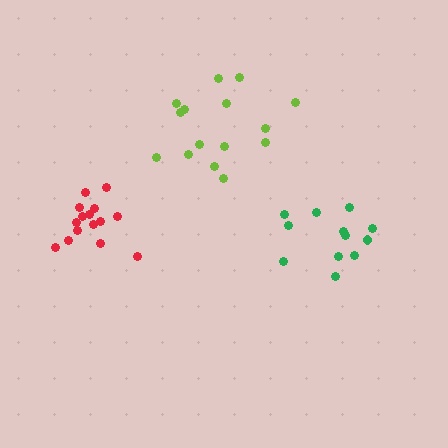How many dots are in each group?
Group 1: 12 dots, Group 2: 15 dots, Group 3: 15 dots (42 total).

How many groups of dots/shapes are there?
There are 3 groups.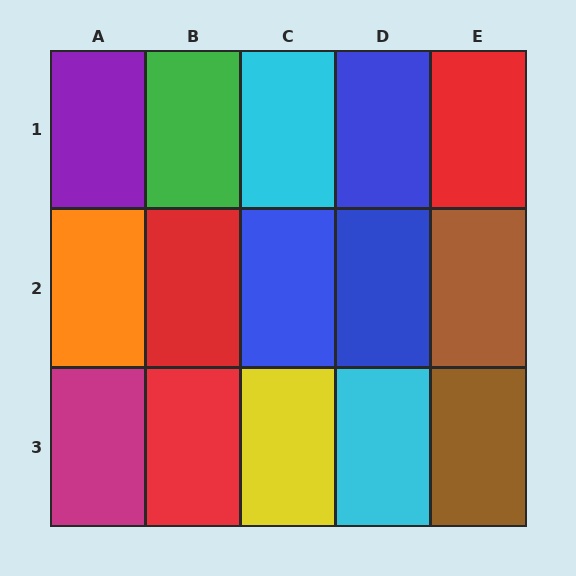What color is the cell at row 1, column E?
Red.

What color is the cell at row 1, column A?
Purple.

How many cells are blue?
3 cells are blue.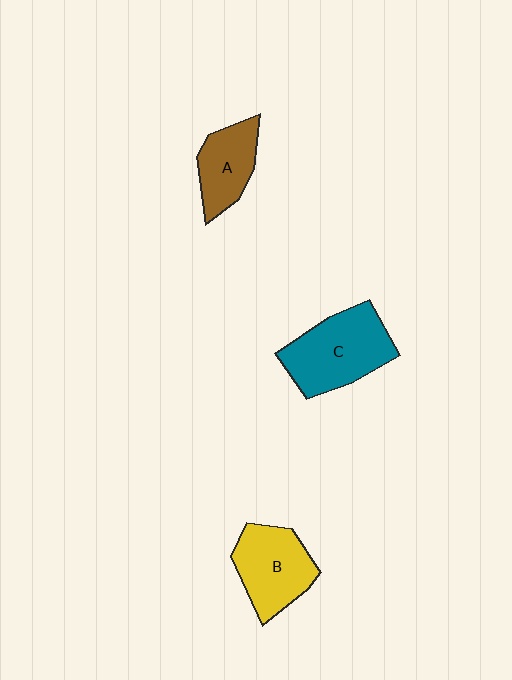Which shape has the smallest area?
Shape A (brown).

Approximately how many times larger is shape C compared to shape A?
Approximately 1.6 times.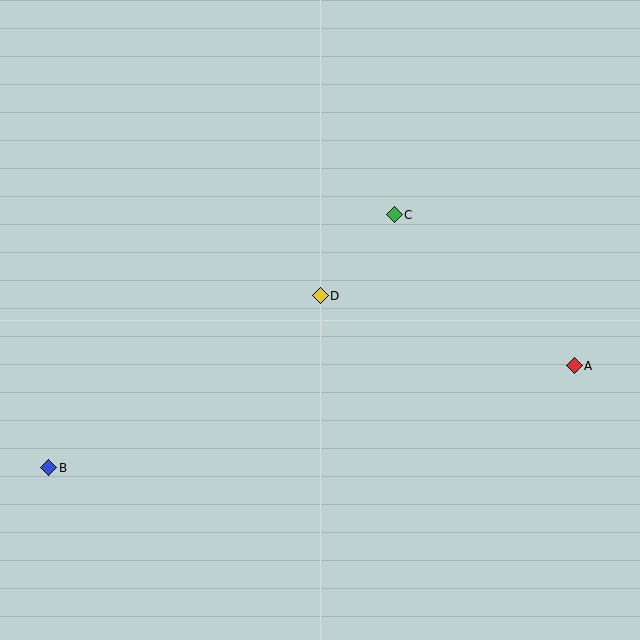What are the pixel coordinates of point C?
Point C is at (394, 215).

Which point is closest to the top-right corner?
Point C is closest to the top-right corner.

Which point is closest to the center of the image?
Point D at (320, 296) is closest to the center.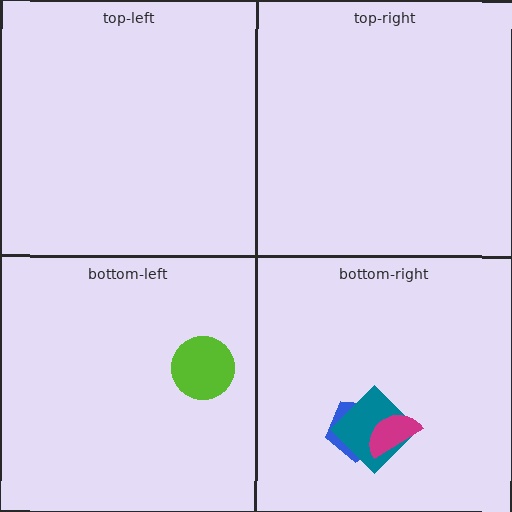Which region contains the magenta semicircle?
The bottom-right region.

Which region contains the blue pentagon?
The bottom-right region.